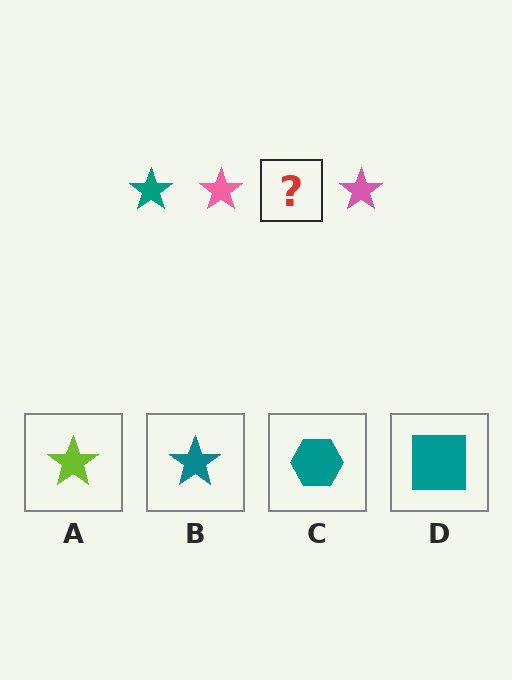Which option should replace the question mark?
Option B.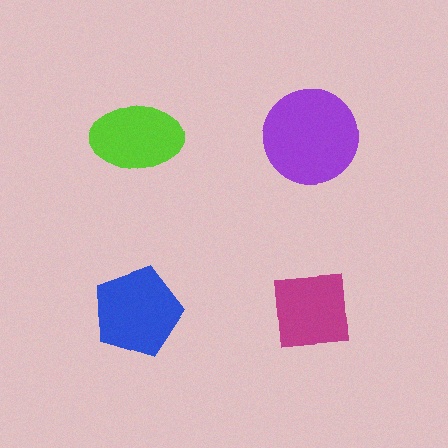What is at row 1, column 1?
A lime ellipse.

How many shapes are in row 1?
2 shapes.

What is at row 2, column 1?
A blue pentagon.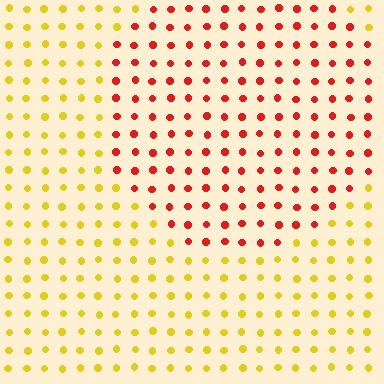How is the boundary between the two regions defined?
The boundary is defined purely by a slight shift in hue (about 54 degrees). Spacing, size, and orientation are identical on both sides.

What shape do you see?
I see a circle.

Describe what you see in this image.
The image is filled with small yellow elements in a uniform arrangement. A circle-shaped region is visible where the elements are tinted to a slightly different hue, forming a subtle color boundary.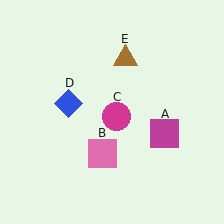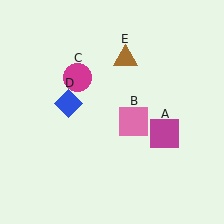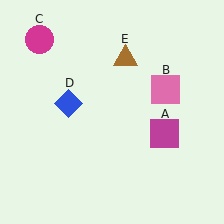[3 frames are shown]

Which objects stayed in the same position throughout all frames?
Magenta square (object A) and blue diamond (object D) and brown triangle (object E) remained stationary.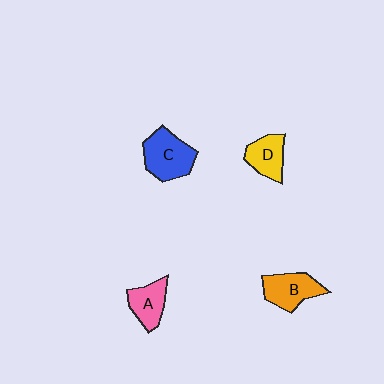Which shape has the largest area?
Shape C (blue).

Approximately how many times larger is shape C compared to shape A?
Approximately 1.4 times.